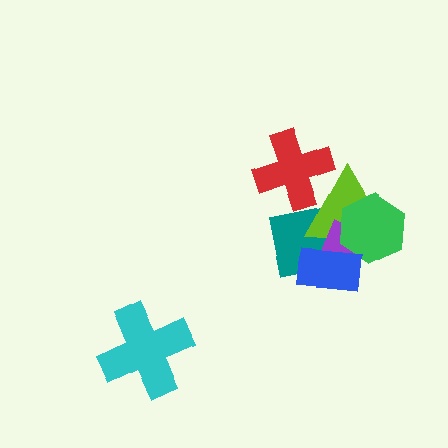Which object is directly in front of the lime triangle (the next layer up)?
The purple diamond is directly in front of the lime triangle.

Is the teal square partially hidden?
Yes, it is partially covered by another shape.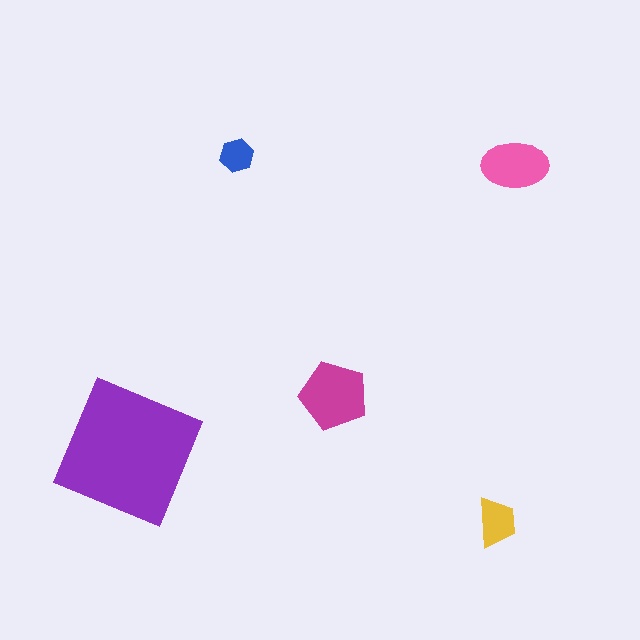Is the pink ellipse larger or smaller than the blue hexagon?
Larger.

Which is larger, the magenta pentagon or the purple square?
The purple square.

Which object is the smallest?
The blue hexagon.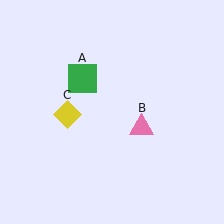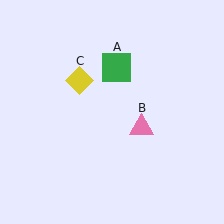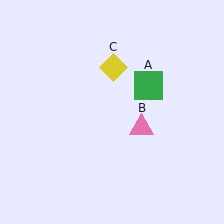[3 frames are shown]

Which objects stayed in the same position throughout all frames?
Pink triangle (object B) remained stationary.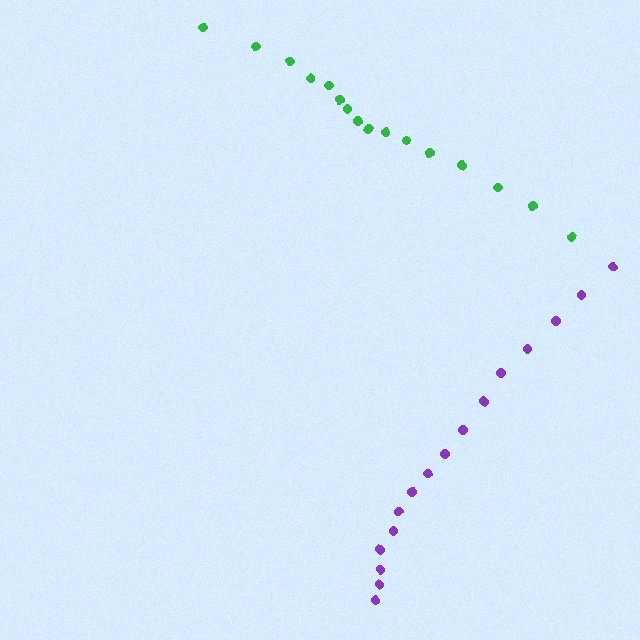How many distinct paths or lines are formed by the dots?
There are 2 distinct paths.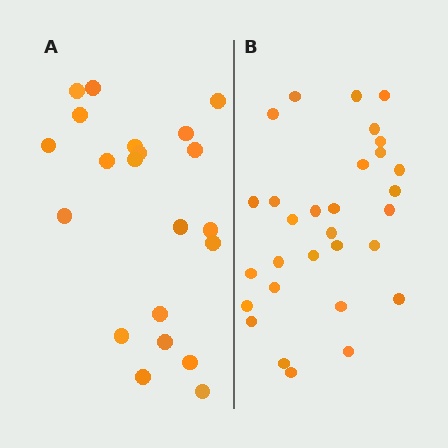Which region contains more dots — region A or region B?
Region B (the right region) has more dots.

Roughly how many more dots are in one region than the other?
Region B has roughly 8 or so more dots than region A.